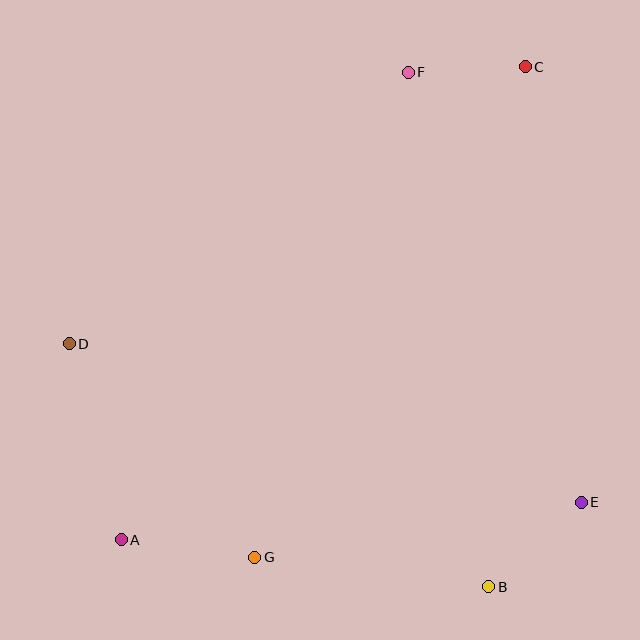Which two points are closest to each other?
Points C and F are closest to each other.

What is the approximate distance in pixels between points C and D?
The distance between C and D is approximately 533 pixels.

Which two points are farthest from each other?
Points A and C are farthest from each other.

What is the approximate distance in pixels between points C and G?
The distance between C and G is approximately 560 pixels.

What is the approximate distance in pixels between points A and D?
The distance between A and D is approximately 203 pixels.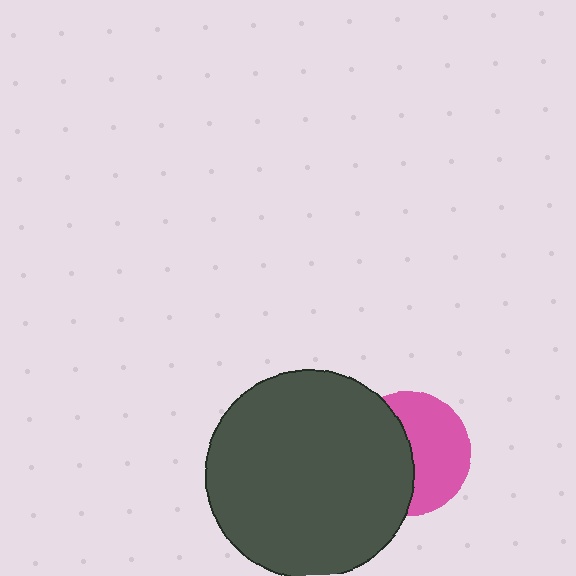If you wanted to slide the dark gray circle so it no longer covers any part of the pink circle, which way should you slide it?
Slide it left — that is the most direct way to separate the two shapes.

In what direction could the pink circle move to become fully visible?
The pink circle could move right. That would shift it out from behind the dark gray circle entirely.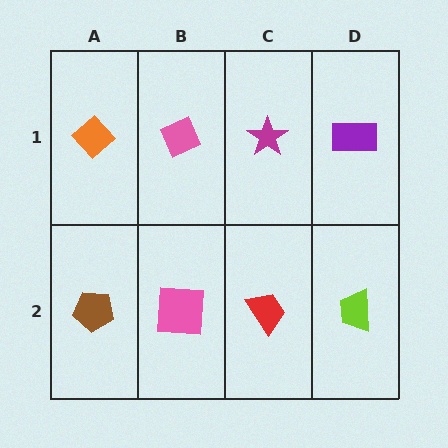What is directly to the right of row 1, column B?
A magenta star.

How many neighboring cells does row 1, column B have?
3.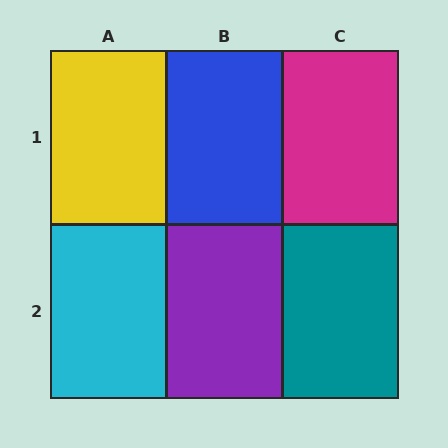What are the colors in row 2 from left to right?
Cyan, purple, teal.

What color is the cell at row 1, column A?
Yellow.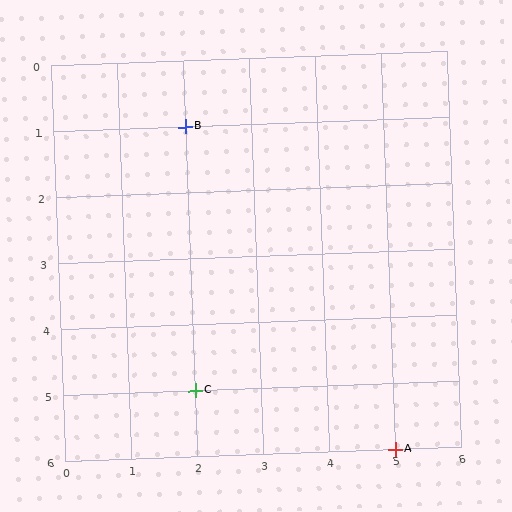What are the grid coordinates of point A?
Point A is at grid coordinates (5, 6).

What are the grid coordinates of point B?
Point B is at grid coordinates (2, 1).